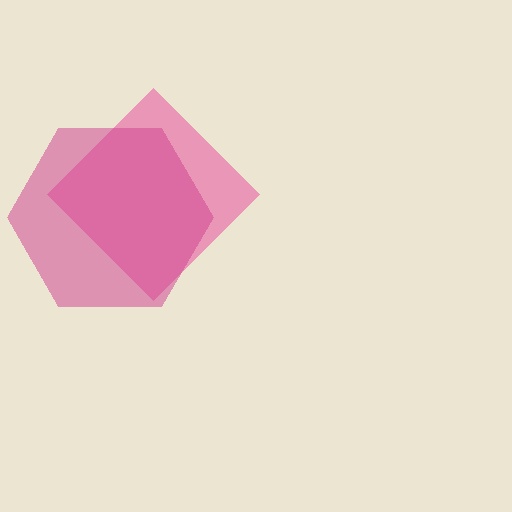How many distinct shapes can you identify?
There are 2 distinct shapes: a pink diamond, a magenta hexagon.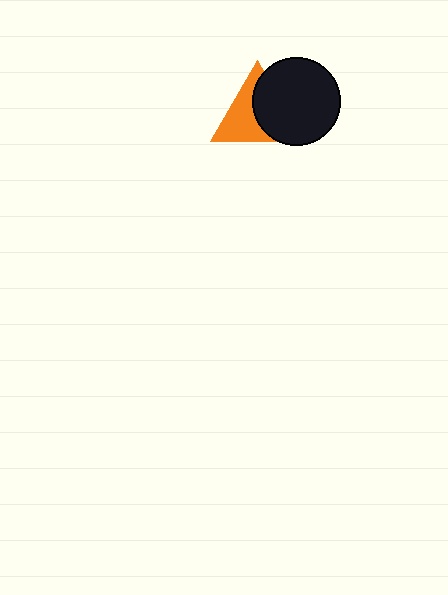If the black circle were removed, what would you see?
You would see the complete orange triangle.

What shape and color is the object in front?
The object in front is a black circle.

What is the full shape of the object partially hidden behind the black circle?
The partially hidden object is an orange triangle.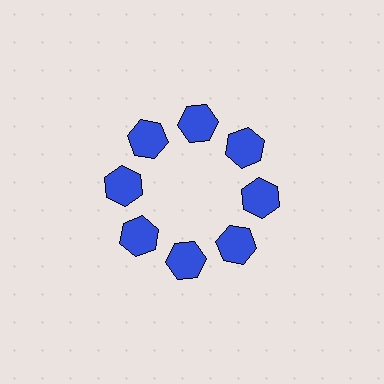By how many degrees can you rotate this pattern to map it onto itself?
The pattern maps onto itself every 45 degrees of rotation.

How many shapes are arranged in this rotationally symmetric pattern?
There are 8 shapes, arranged in 8 groups of 1.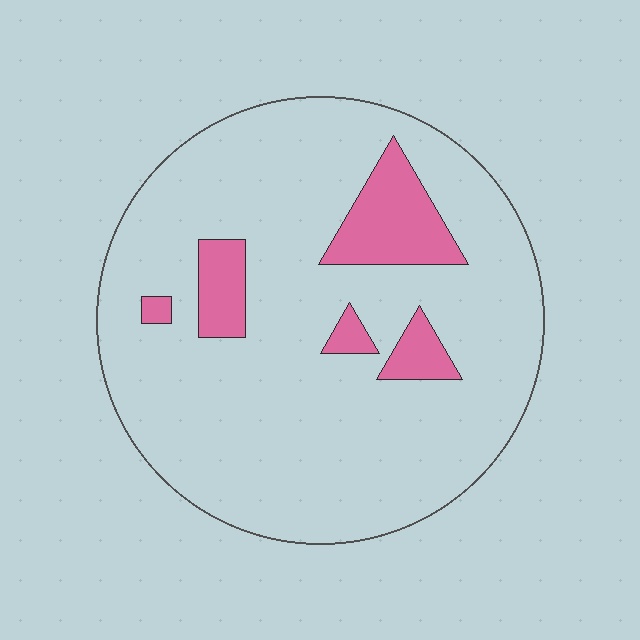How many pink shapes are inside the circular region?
5.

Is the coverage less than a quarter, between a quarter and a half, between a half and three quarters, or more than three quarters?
Less than a quarter.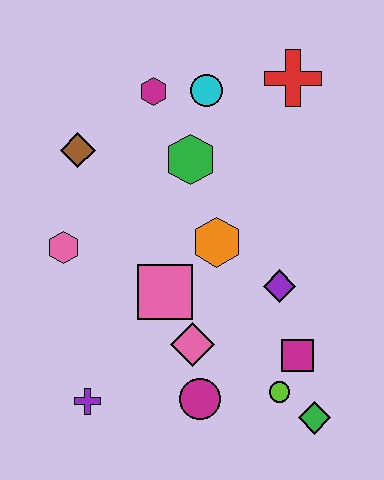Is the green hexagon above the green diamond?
Yes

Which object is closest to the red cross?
The cyan circle is closest to the red cross.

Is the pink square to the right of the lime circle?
No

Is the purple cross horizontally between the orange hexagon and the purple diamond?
No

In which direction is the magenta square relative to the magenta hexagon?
The magenta square is below the magenta hexagon.